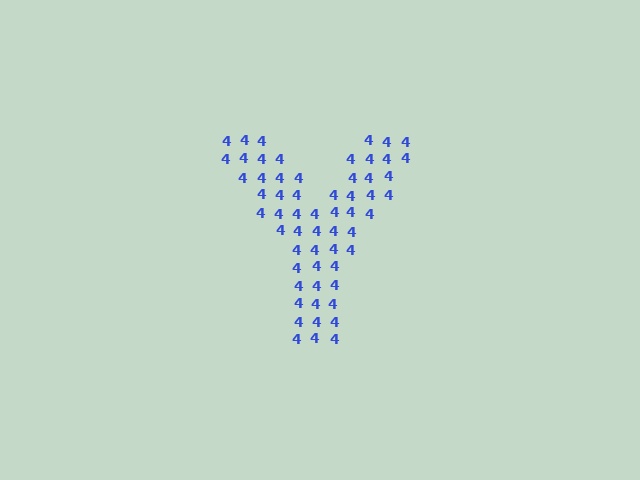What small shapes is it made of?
It is made of small digit 4's.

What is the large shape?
The large shape is the letter Y.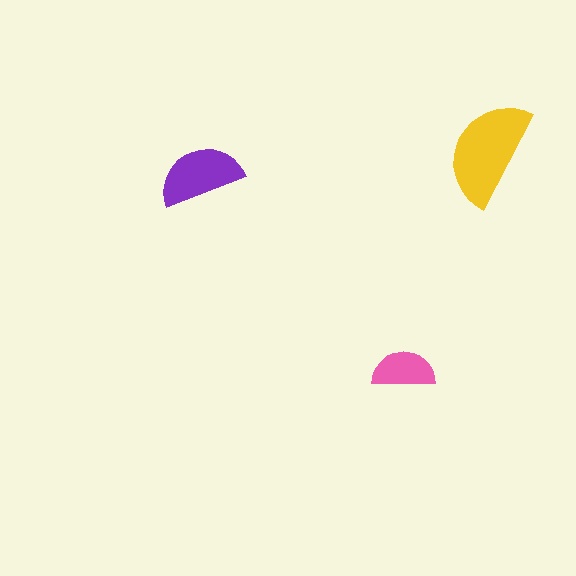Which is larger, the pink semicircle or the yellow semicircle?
The yellow one.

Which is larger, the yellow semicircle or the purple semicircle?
The yellow one.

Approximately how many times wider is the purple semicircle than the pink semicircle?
About 1.5 times wider.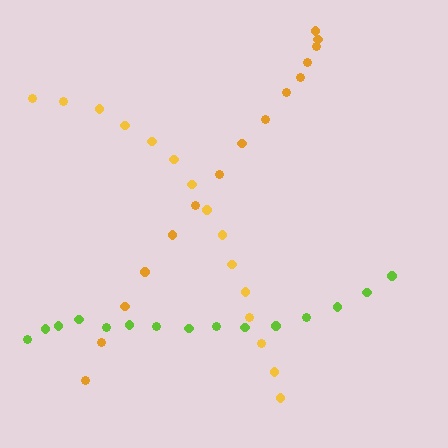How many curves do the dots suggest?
There are 3 distinct paths.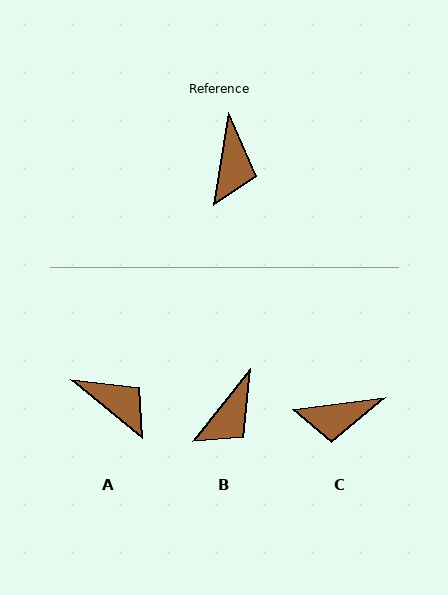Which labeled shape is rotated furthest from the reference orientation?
C, about 74 degrees away.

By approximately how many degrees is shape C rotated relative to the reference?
Approximately 74 degrees clockwise.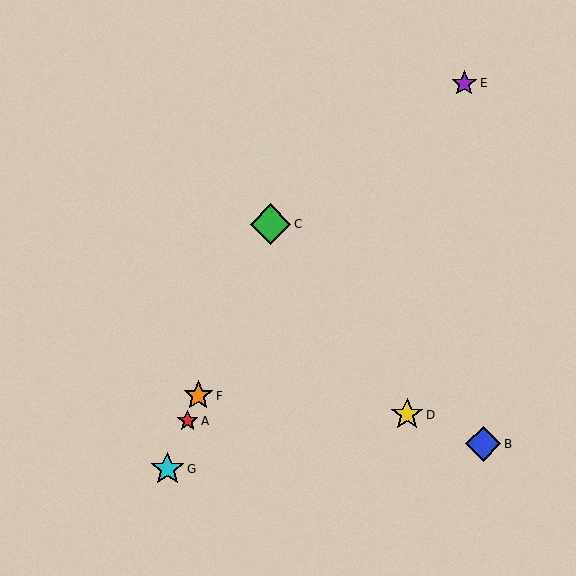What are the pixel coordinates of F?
Object F is at (198, 396).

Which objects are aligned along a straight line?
Objects A, C, F, G are aligned along a straight line.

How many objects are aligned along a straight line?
4 objects (A, C, F, G) are aligned along a straight line.